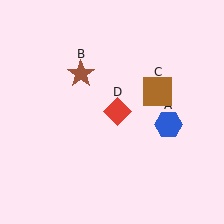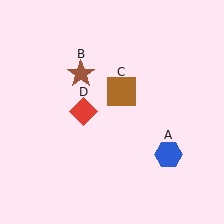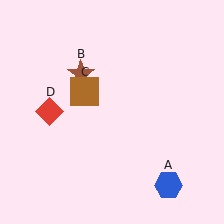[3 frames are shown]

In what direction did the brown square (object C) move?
The brown square (object C) moved left.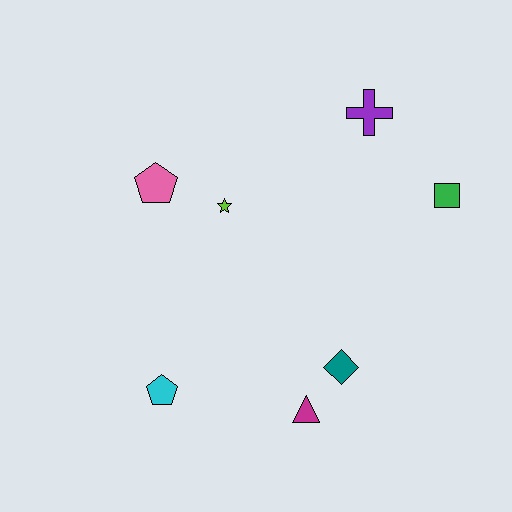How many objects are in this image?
There are 7 objects.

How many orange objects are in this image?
There are no orange objects.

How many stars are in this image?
There is 1 star.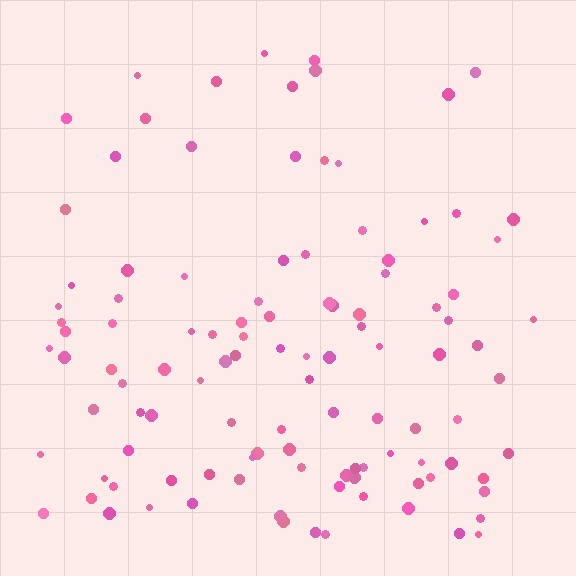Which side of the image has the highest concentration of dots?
The bottom.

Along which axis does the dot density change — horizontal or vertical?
Vertical.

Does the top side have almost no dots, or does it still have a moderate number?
Still a moderate number, just noticeably fewer than the bottom.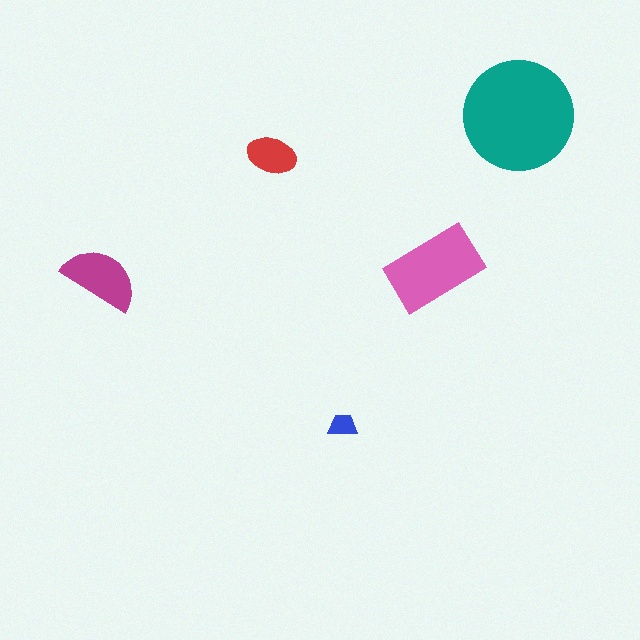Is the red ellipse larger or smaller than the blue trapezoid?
Larger.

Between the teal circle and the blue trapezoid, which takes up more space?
The teal circle.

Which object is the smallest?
The blue trapezoid.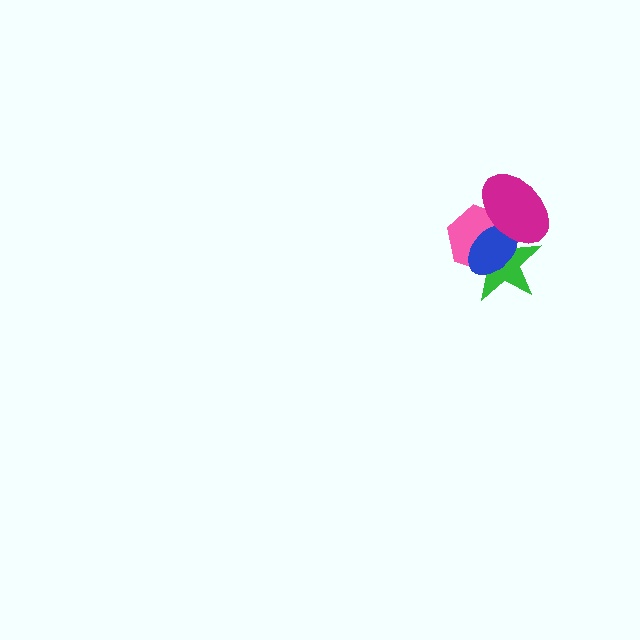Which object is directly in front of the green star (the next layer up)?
The pink hexagon is directly in front of the green star.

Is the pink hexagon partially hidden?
Yes, it is partially covered by another shape.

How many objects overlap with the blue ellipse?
3 objects overlap with the blue ellipse.